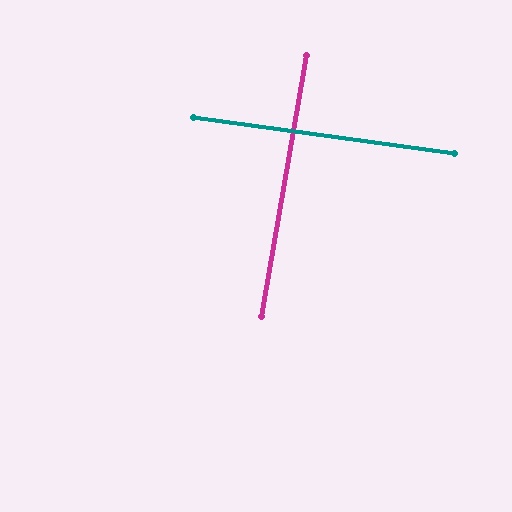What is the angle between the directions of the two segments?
Approximately 88 degrees.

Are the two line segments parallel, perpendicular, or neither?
Perpendicular — they meet at approximately 88°.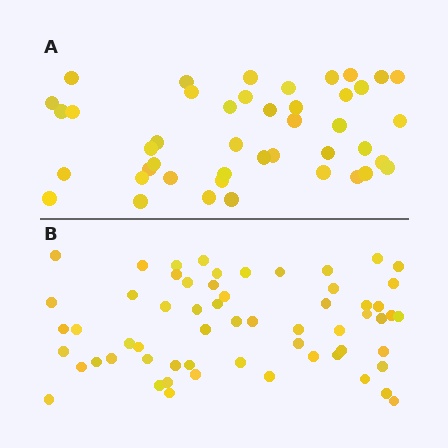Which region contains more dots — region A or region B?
Region B (the bottom region) has more dots.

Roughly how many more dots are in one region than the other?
Region B has approximately 15 more dots than region A.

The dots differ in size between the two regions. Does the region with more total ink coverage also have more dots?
No. Region A has more total ink coverage because its dots are larger, but region B actually contains more individual dots. Total area can be misleading — the number of items is what matters here.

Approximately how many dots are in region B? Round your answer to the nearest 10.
About 60 dots.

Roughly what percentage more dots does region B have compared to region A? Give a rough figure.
About 35% more.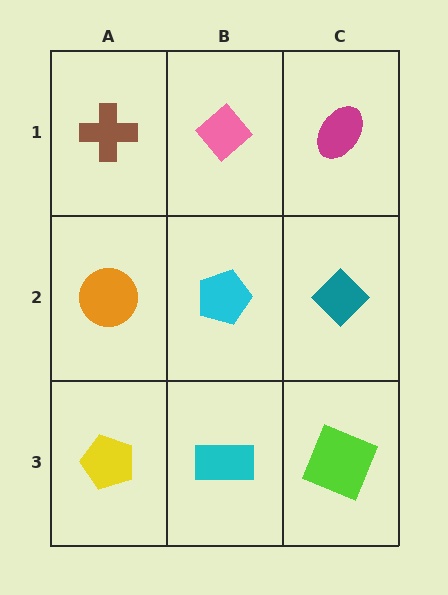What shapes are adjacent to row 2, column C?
A magenta ellipse (row 1, column C), a lime square (row 3, column C), a cyan pentagon (row 2, column B).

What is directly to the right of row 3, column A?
A cyan rectangle.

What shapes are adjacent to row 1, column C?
A teal diamond (row 2, column C), a pink diamond (row 1, column B).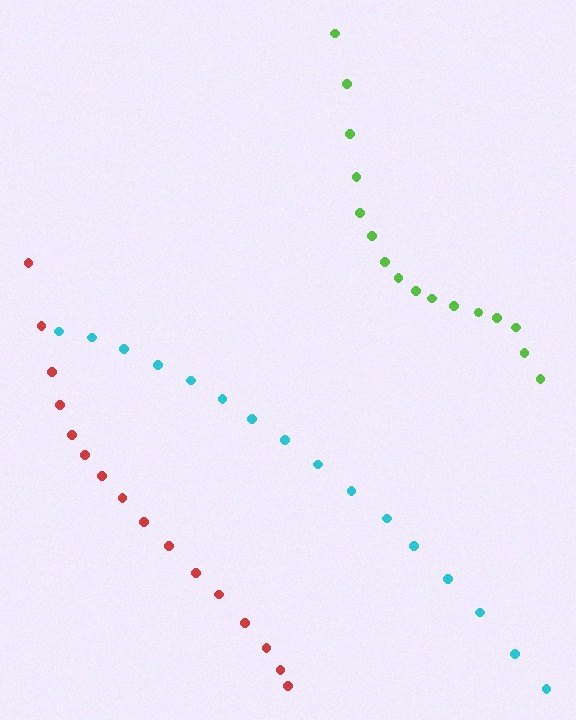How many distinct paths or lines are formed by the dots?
There are 3 distinct paths.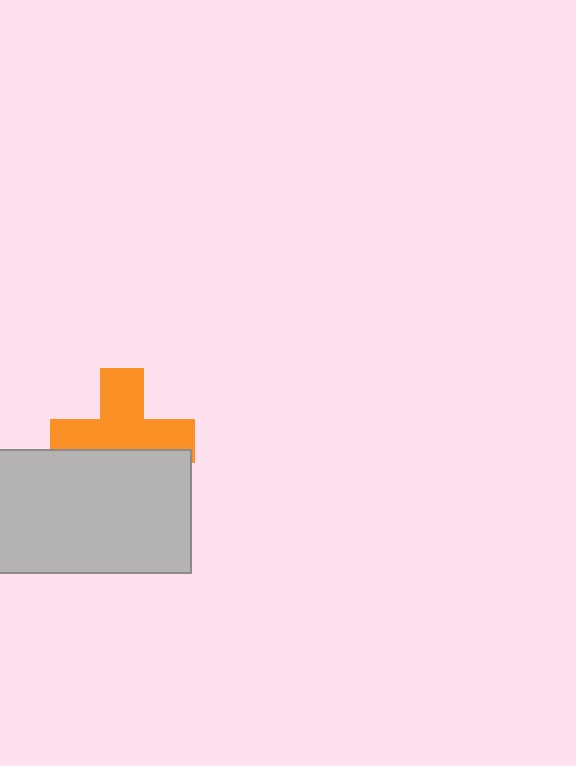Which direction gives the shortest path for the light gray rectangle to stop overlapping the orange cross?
Moving down gives the shortest separation.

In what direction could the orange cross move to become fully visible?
The orange cross could move up. That would shift it out from behind the light gray rectangle entirely.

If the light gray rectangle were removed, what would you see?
You would see the complete orange cross.